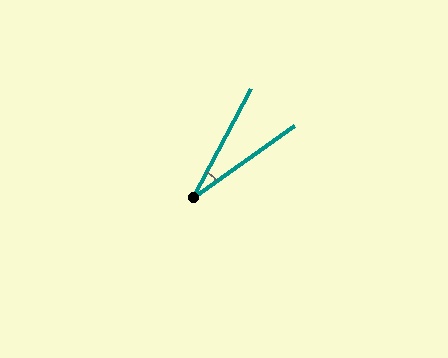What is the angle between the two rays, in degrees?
Approximately 27 degrees.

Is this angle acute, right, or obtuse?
It is acute.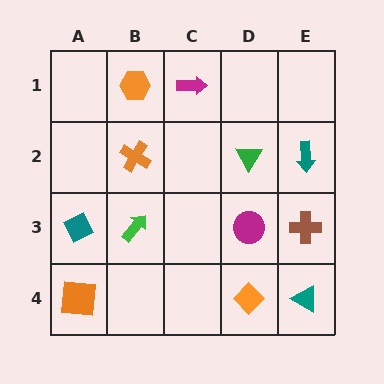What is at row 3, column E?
A brown cross.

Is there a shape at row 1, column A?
No, that cell is empty.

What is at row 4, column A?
An orange square.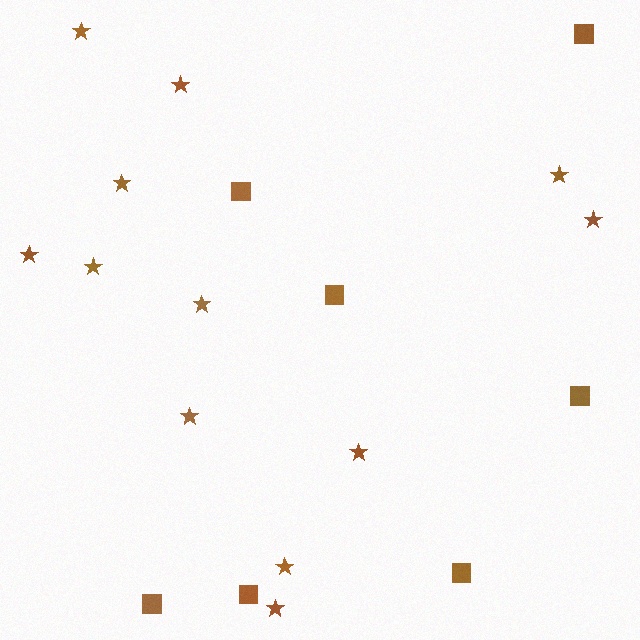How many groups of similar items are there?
There are 2 groups: one group of squares (7) and one group of stars (12).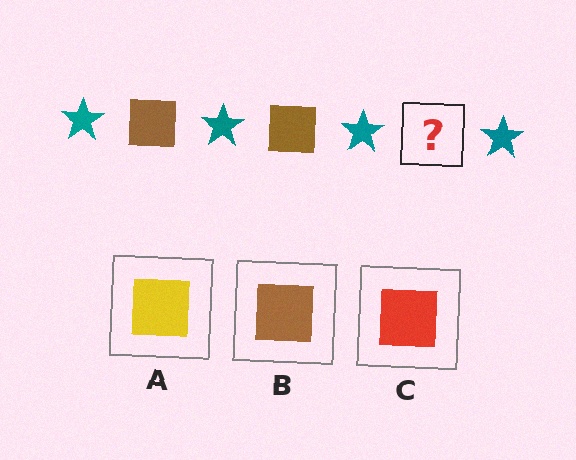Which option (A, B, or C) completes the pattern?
B.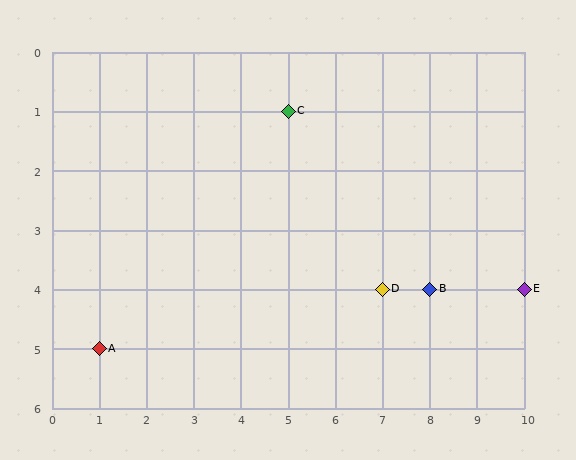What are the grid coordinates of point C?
Point C is at grid coordinates (5, 1).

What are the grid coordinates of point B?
Point B is at grid coordinates (8, 4).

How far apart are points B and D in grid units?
Points B and D are 1 column apart.